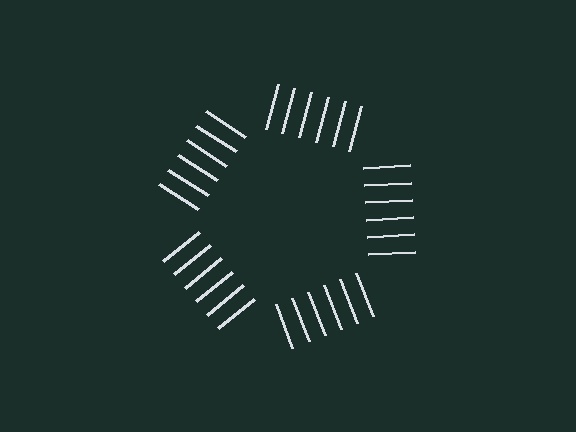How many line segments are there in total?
30 — 6 along each of the 5 edges.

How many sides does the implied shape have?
5 sides — the line-ends trace a pentagon.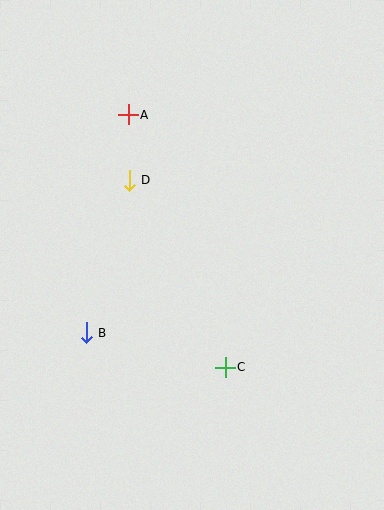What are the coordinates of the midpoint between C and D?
The midpoint between C and D is at (177, 274).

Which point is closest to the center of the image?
Point D at (129, 180) is closest to the center.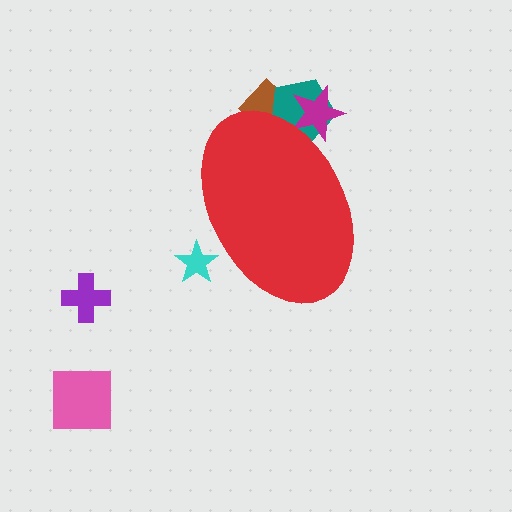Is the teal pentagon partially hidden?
Yes, the teal pentagon is partially hidden behind the red ellipse.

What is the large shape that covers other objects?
A red ellipse.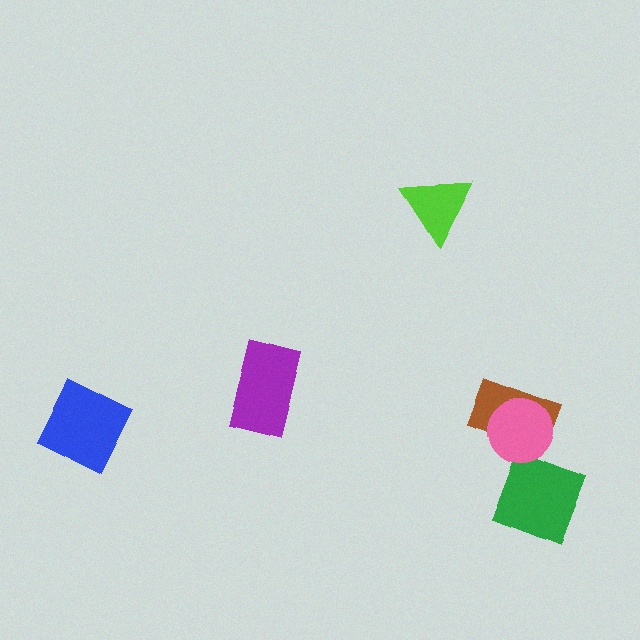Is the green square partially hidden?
No, no other shape covers it.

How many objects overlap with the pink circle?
1 object overlaps with the pink circle.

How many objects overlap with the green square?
0 objects overlap with the green square.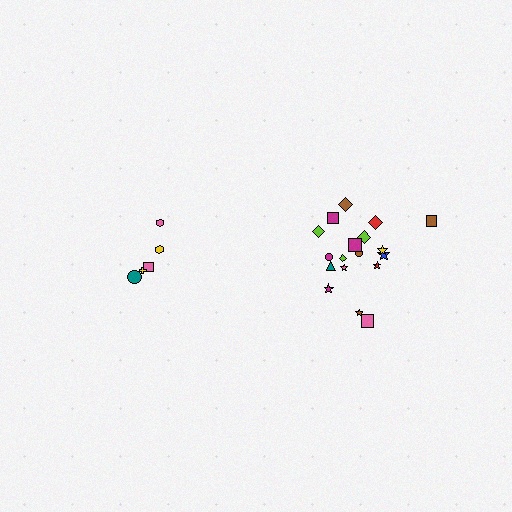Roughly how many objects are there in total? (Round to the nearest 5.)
Roughly 25 objects in total.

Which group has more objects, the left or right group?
The right group.